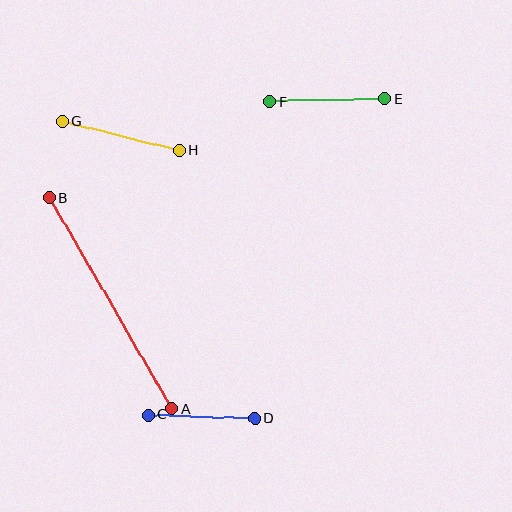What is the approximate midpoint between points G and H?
The midpoint is at approximately (121, 136) pixels.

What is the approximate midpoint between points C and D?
The midpoint is at approximately (202, 416) pixels.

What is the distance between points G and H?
The distance is approximately 121 pixels.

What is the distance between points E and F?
The distance is approximately 115 pixels.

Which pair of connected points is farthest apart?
Points A and B are farthest apart.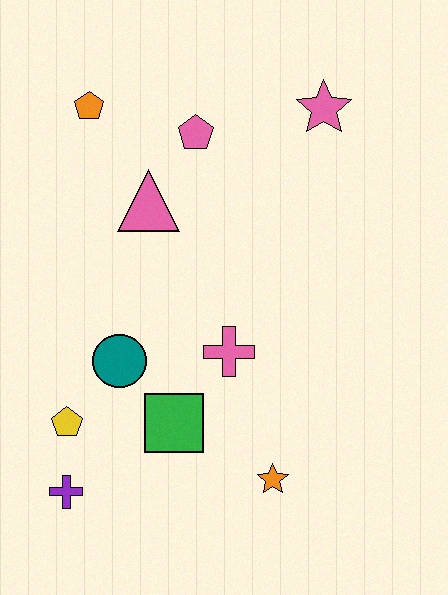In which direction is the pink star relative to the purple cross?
The pink star is above the purple cross.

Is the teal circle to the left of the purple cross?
No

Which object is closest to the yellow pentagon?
The purple cross is closest to the yellow pentagon.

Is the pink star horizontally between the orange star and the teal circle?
No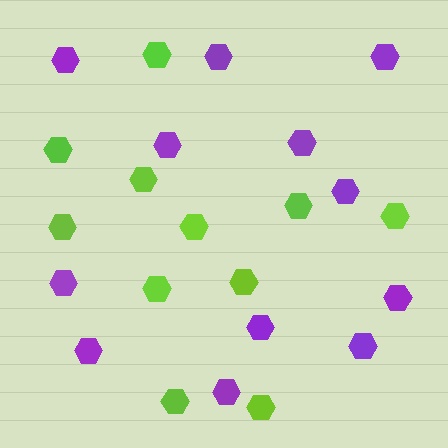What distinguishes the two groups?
There are 2 groups: one group of purple hexagons (12) and one group of lime hexagons (11).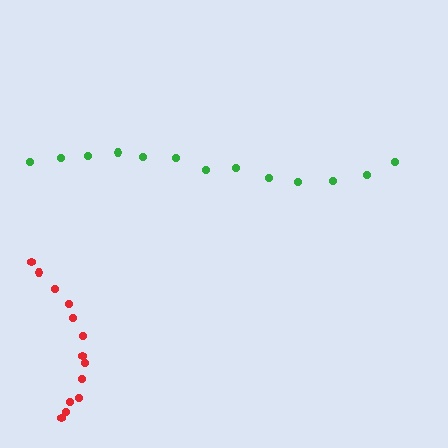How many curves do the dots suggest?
There are 2 distinct paths.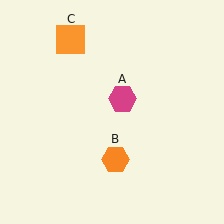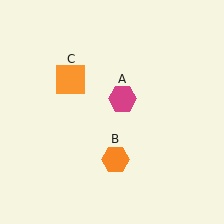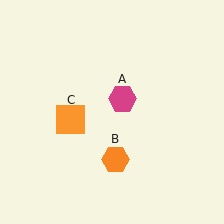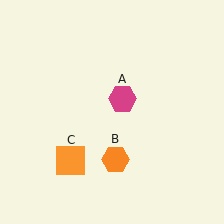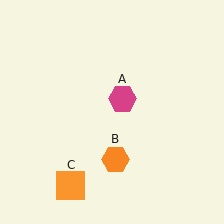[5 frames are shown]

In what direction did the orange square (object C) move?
The orange square (object C) moved down.